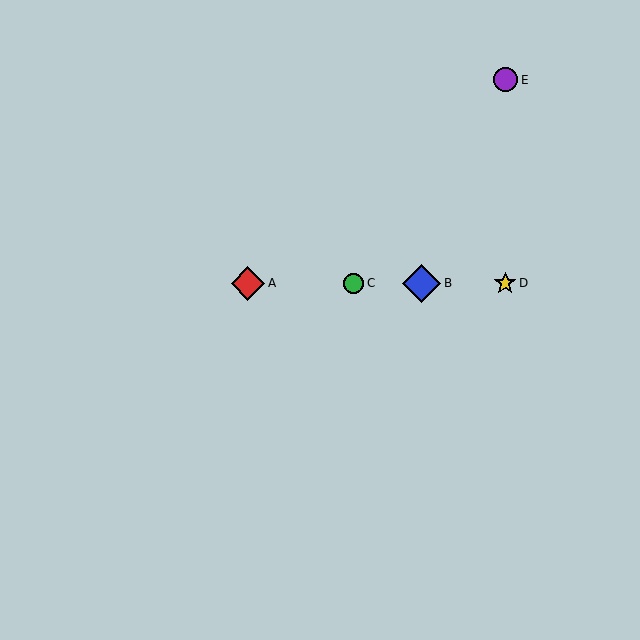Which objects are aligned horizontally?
Objects A, B, C, D are aligned horizontally.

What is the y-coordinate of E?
Object E is at y≈80.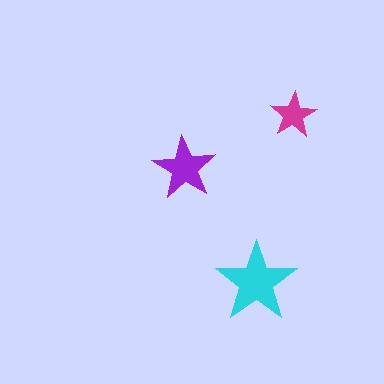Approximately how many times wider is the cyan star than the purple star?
About 1.5 times wider.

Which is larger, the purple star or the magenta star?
The purple one.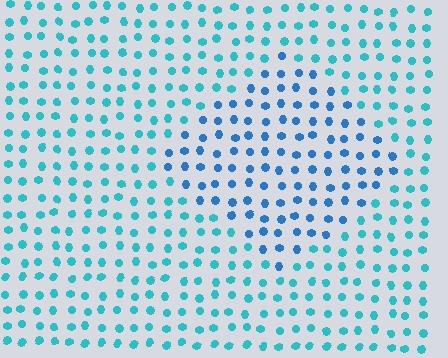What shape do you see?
I see a diamond.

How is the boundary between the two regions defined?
The boundary is defined purely by a slight shift in hue (about 28 degrees). Spacing, size, and orientation are identical on both sides.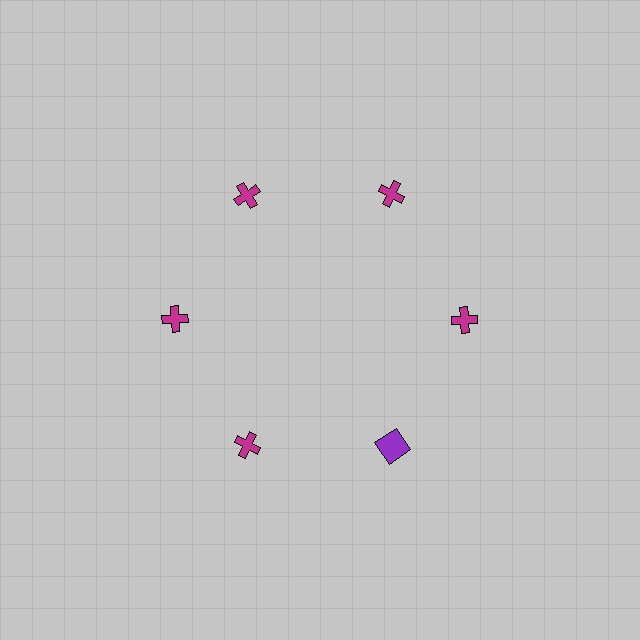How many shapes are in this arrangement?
There are 6 shapes arranged in a ring pattern.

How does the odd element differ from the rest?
It differs in both color (purple instead of magenta) and shape (square instead of cross).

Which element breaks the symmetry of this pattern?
The purple square at roughly the 5 o'clock position breaks the symmetry. All other shapes are magenta crosses.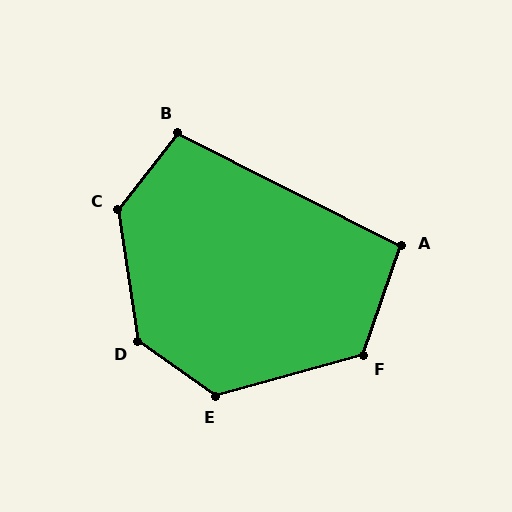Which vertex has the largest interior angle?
D, at approximately 134 degrees.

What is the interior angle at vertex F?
Approximately 125 degrees (obtuse).